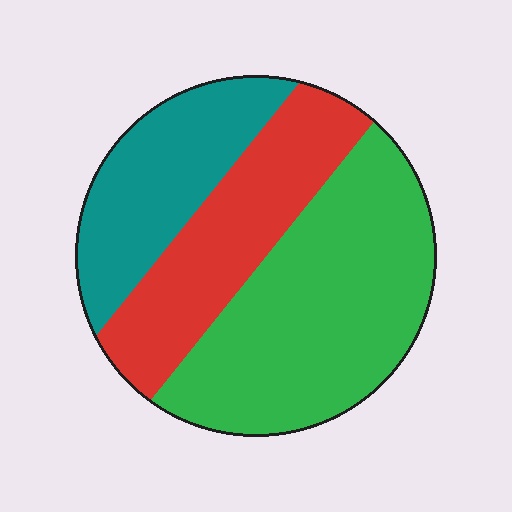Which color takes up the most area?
Green, at roughly 45%.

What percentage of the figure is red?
Red takes up between a quarter and a half of the figure.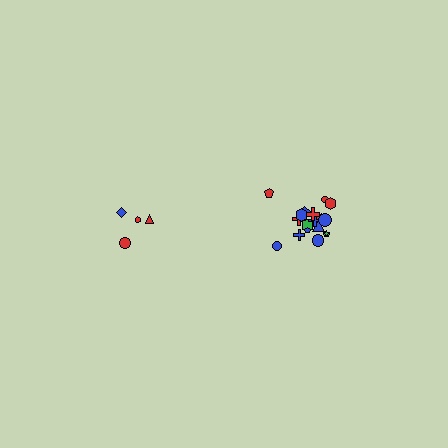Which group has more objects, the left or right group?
The right group.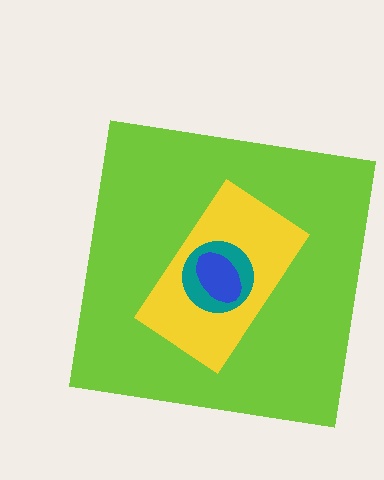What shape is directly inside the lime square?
The yellow rectangle.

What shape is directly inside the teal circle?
The blue ellipse.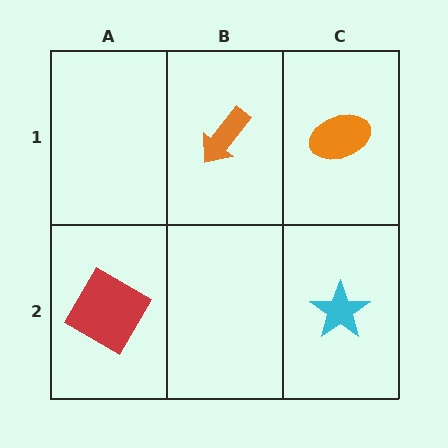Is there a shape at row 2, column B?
No, that cell is empty.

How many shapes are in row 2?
2 shapes.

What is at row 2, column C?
A cyan star.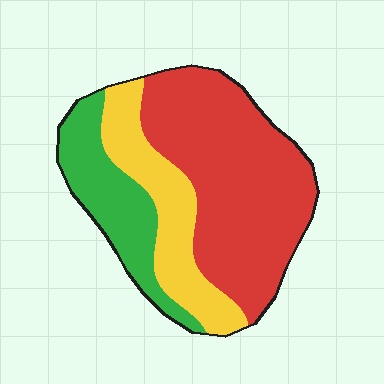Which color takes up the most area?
Red, at roughly 55%.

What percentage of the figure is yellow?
Yellow takes up about one quarter (1/4) of the figure.